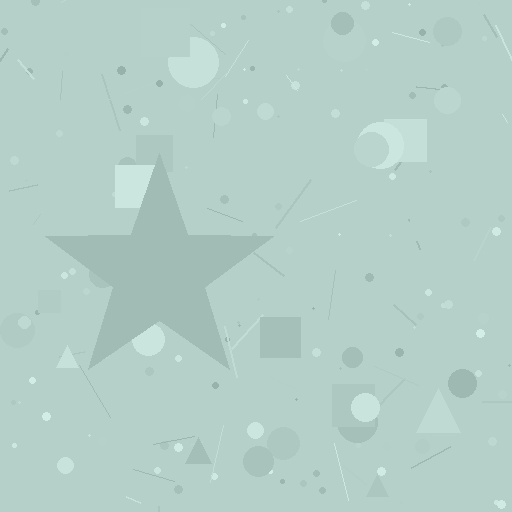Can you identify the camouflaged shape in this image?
The camouflaged shape is a star.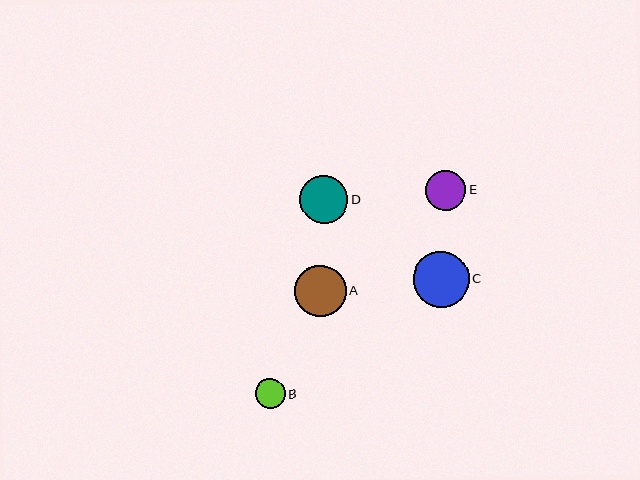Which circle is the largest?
Circle C is the largest with a size of approximately 56 pixels.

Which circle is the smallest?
Circle B is the smallest with a size of approximately 30 pixels.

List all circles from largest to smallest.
From largest to smallest: C, A, D, E, B.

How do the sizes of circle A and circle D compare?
Circle A and circle D are approximately the same size.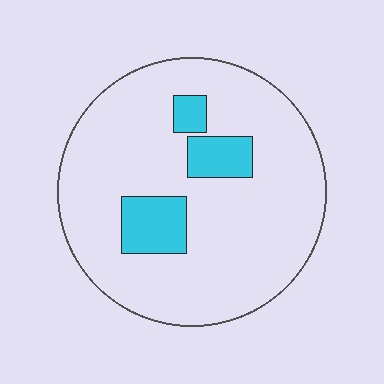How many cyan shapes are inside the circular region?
3.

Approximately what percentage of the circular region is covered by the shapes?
Approximately 15%.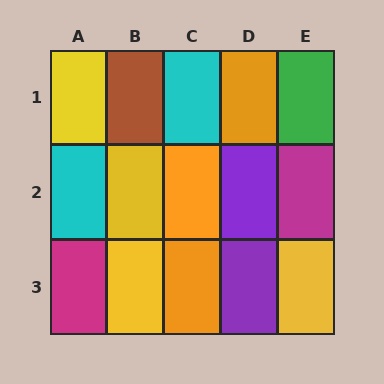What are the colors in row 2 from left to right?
Cyan, yellow, orange, purple, magenta.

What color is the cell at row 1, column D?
Orange.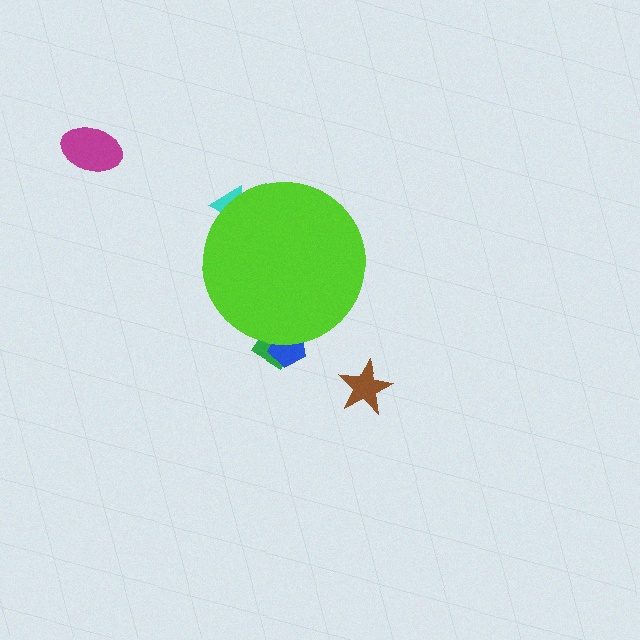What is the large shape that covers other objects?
A lime circle.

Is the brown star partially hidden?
No, the brown star is fully visible.